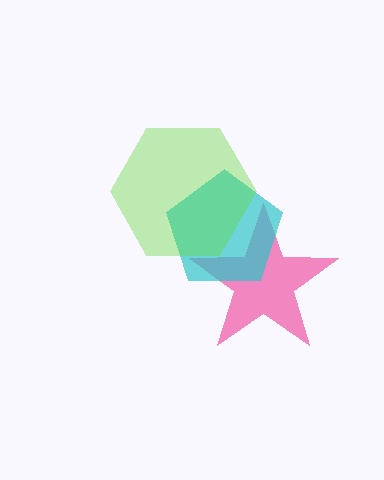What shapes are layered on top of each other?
The layered shapes are: a pink star, a cyan pentagon, a lime hexagon.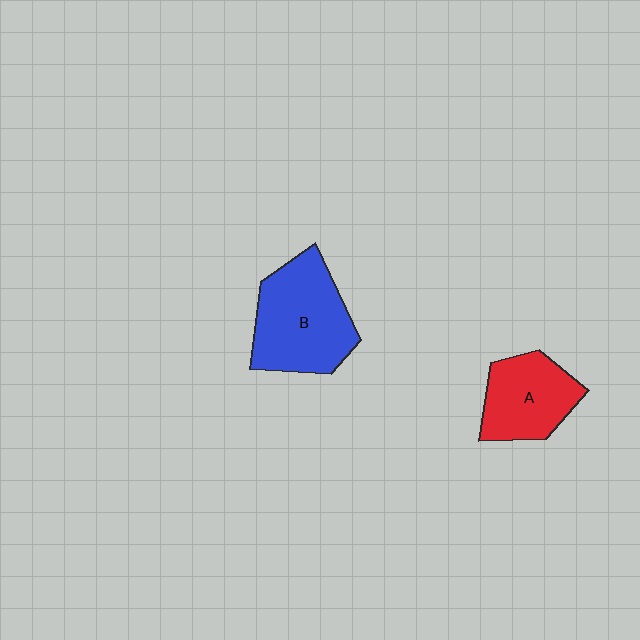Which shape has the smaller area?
Shape A (red).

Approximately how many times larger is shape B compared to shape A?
Approximately 1.4 times.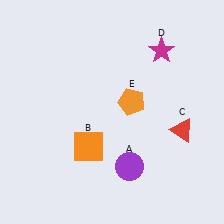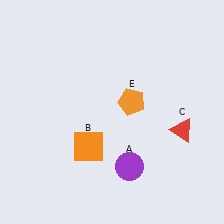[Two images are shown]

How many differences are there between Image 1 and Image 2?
There is 1 difference between the two images.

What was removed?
The magenta star (D) was removed in Image 2.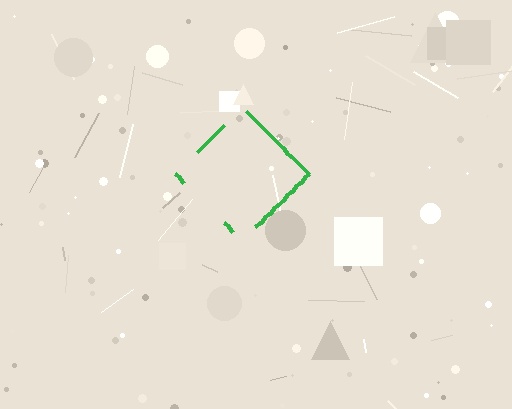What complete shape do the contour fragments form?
The contour fragments form a diamond.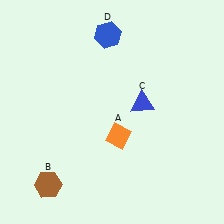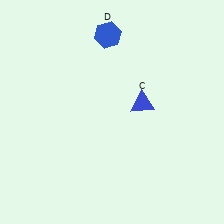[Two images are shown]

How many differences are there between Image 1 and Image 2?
There are 2 differences between the two images.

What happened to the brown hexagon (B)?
The brown hexagon (B) was removed in Image 2. It was in the bottom-left area of Image 1.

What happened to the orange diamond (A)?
The orange diamond (A) was removed in Image 2. It was in the bottom-right area of Image 1.